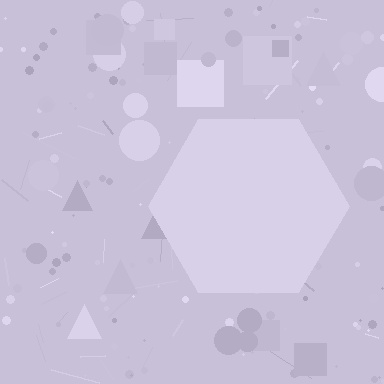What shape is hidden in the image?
A hexagon is hidden in the image.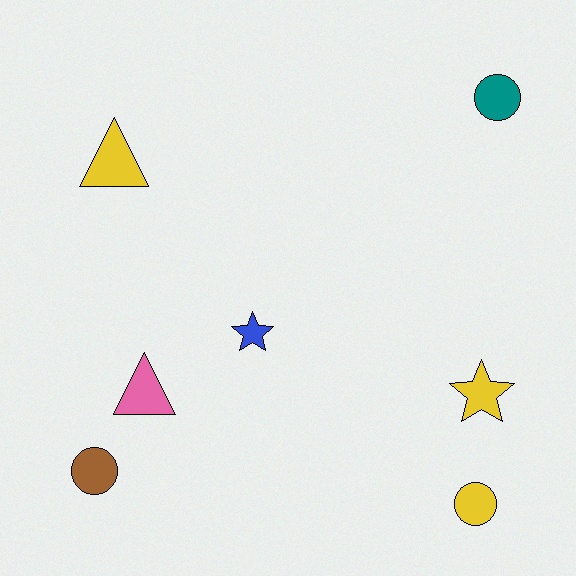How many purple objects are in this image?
There are no purple objects.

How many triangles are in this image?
There are 2 triangles.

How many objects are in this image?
There are 7 objects.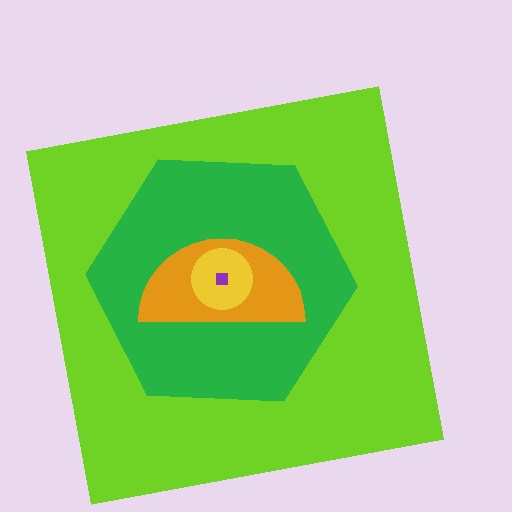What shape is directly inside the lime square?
The green hexagon.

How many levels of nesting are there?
5.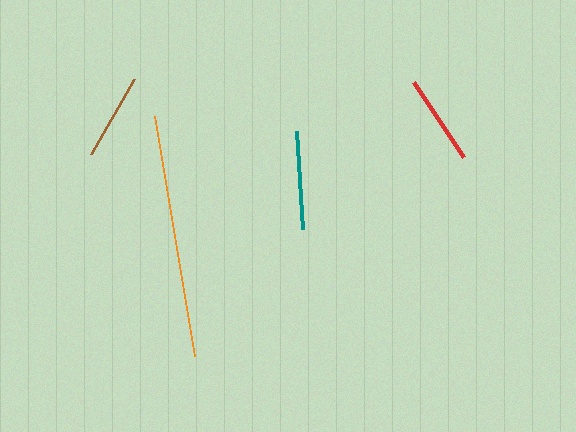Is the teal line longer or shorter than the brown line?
The teal line is longer than the brown line.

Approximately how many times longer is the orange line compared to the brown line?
The orange line is approximately 2.8 times the length of the brown line.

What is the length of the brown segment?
The brown segment is approximately 87 pixels long.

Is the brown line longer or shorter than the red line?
The red line is longer than the brown line.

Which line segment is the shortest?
The brown line is the shortest at approximately 87 pixels.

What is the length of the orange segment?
The orange segment is approximately 243 pixels long.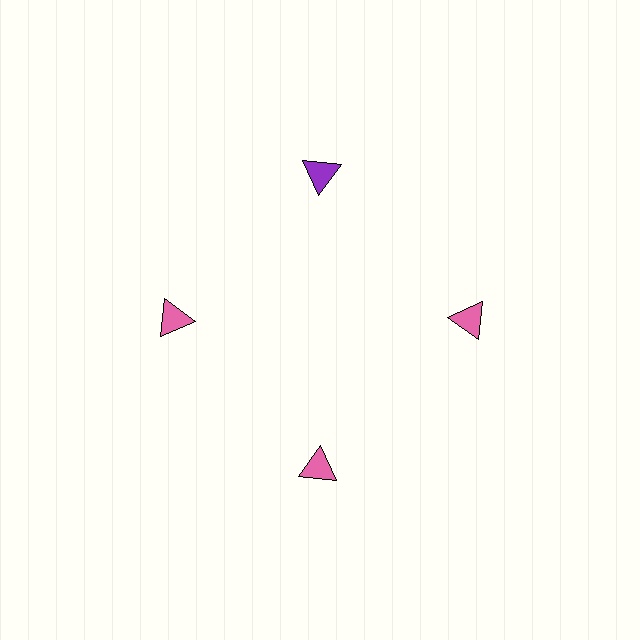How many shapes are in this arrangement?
There are 4 shapes arranged in a ring pattern.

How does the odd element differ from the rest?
It has a different color: purple instead of pink.